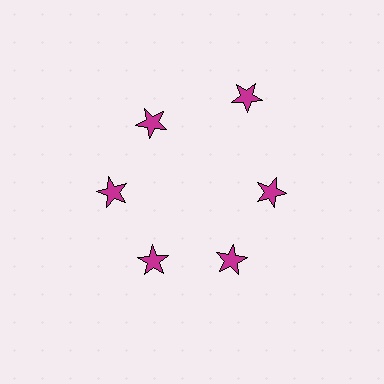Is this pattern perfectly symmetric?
No. The 6 magenta stars are arranged in a ring, but one element near the 1 o'clock position is pushed outward from the center, breaking the 6-fold rotational symmetry.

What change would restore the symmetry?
The symmetry would be restored by moving it inward, back onto the ring so that all 6 stars sit at equal angles and equal distance from the center.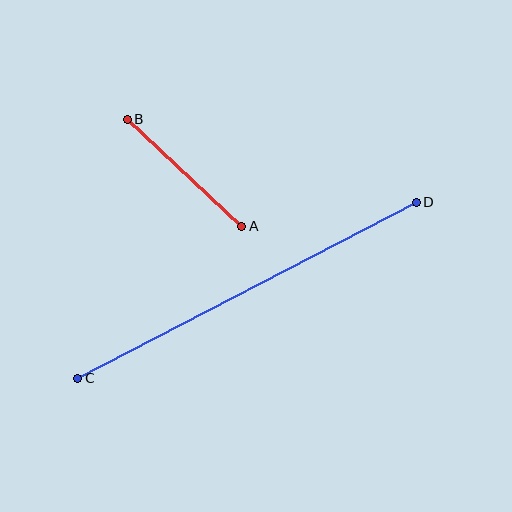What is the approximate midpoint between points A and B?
The midpoint is at approximately (184, 173) pixels.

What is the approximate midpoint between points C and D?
The midpoint is at approximately (247, 290) pixels.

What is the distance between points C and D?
The distance is approximately 382 pixels.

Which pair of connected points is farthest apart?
Points C and D are farthest apart.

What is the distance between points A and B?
The distance is approximately 157 pixels.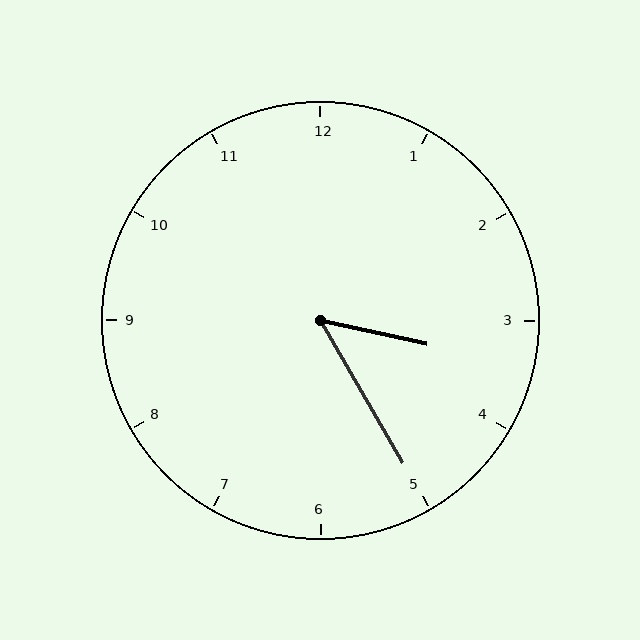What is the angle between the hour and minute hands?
Approximately 48 degrees.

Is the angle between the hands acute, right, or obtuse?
It is acute.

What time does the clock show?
3:25.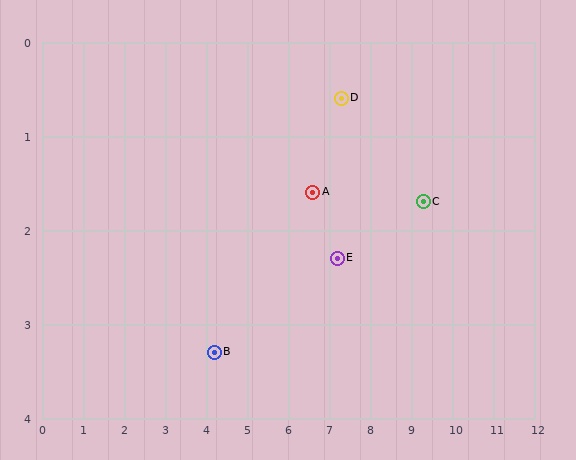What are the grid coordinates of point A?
Point A is at approximately (6.6, 1.6).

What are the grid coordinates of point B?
Point B is at approximately (4.2, 3.3).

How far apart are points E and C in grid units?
Points E and C are about 2.2 grid units apart.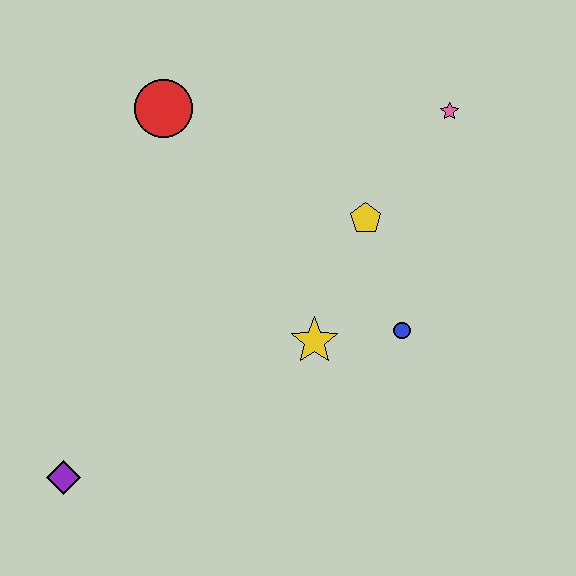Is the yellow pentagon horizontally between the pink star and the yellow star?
Yes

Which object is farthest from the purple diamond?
The pink star is farthest from the purple diamond.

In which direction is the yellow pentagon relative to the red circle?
The yellow pentagon is to the right of the red circle.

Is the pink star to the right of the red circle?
Yes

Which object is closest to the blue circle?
The yellow star is closest to the blue circle.